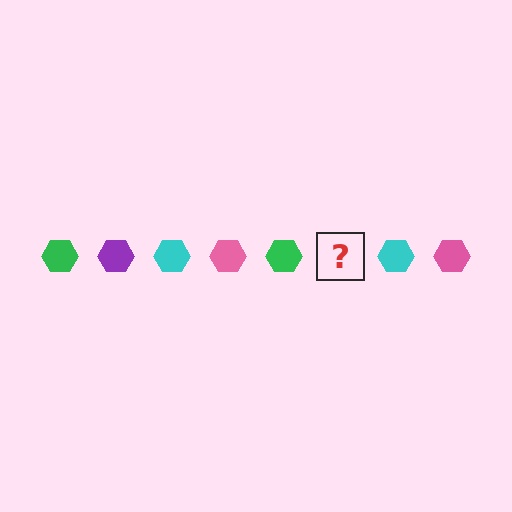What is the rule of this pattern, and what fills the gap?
The rule is that the pattern cycles through green, purple, cyan, pink hexagons. The gap should be filled with a purple hexagon.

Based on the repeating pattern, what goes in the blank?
The blank should be a purple hexagon.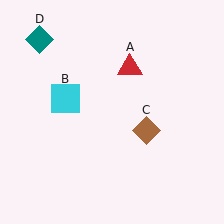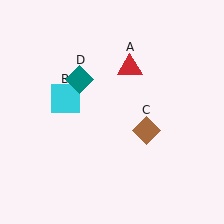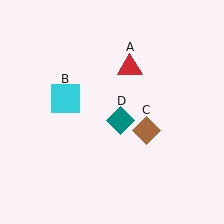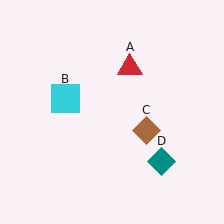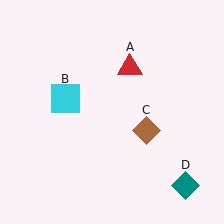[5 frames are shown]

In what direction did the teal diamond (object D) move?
The teal diamond (object D) moved down and to the right.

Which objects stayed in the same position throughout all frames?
Red triangle (object A) and cyan square (object B) and brown diamond (object C) remained stationary.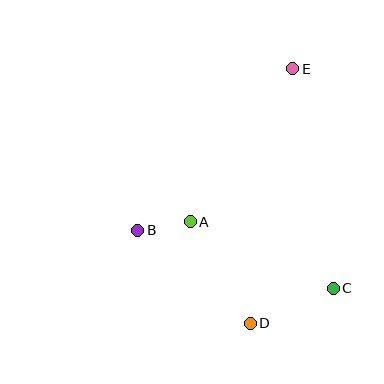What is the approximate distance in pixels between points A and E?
The distance between A and E is approximately 184 pixels.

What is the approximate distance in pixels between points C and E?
The distance between C and E is approximately 223 pixels.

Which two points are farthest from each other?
Points D and E are farthest from each other.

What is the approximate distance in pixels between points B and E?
The distance between B and E is approximately 224 pixels.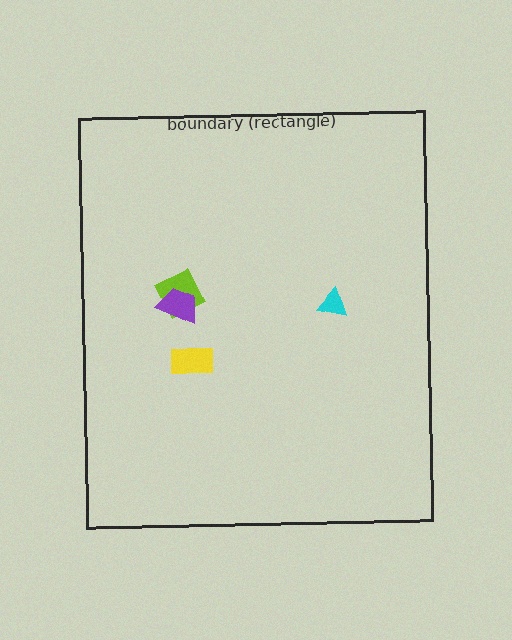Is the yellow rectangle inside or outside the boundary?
Inside.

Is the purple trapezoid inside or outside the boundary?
Inside.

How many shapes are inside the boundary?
4 inside, 0 outside.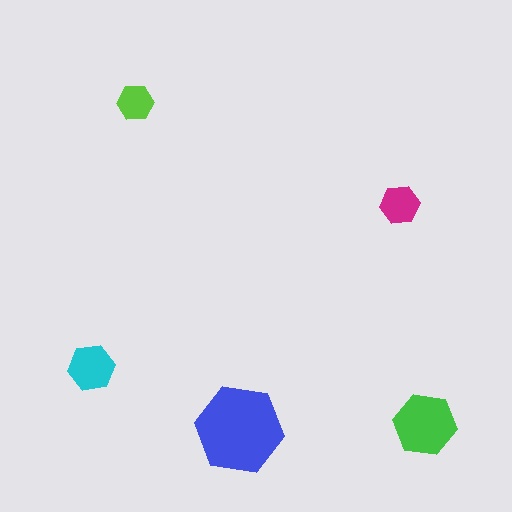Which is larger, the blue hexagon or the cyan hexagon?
The blue one.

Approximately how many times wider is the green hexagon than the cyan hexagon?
About 1.5 times wider.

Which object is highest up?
The lime hexagon is topmost.